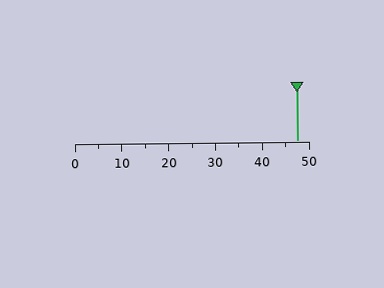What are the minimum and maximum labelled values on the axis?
The axis runs from 0 to 50.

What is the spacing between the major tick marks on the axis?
The major ticks are spaced 10 apart.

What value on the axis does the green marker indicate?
The marker indicates approximately 47.5.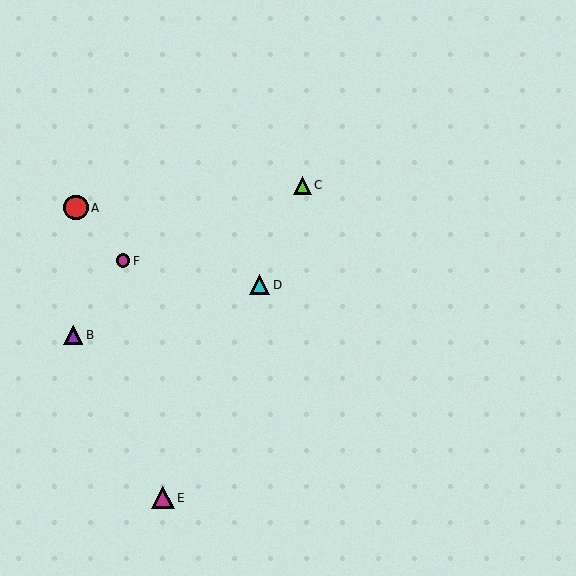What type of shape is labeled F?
Shape F is a magenta circle.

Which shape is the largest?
The red circle (labeled A) is the largest.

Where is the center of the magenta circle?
The center of the magenta circle is at (123, 261).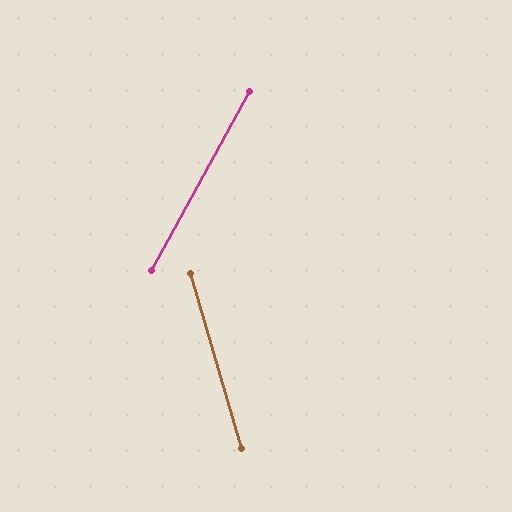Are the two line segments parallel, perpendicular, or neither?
Neither parallel nor perpendicular — they differ by about 45°.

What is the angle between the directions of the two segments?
Approximately 45 degrees.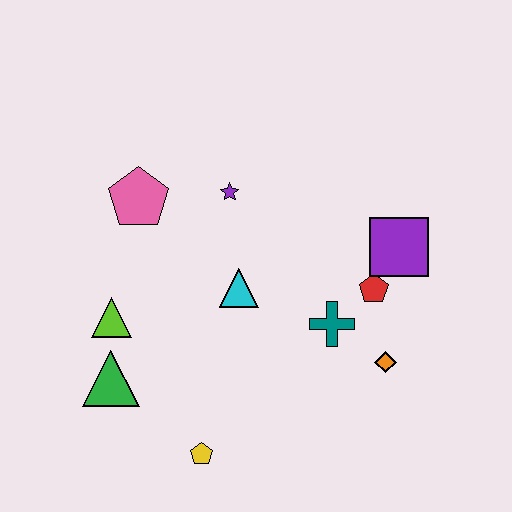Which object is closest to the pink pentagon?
The purple star is closest to the pink pentagon.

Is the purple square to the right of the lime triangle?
Yes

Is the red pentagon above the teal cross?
Yes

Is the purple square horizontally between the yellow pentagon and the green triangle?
No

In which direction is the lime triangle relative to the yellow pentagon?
The lime triangle is above the yellow pentagon.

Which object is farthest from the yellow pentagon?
The purple square is farthest from the yellow pentagon.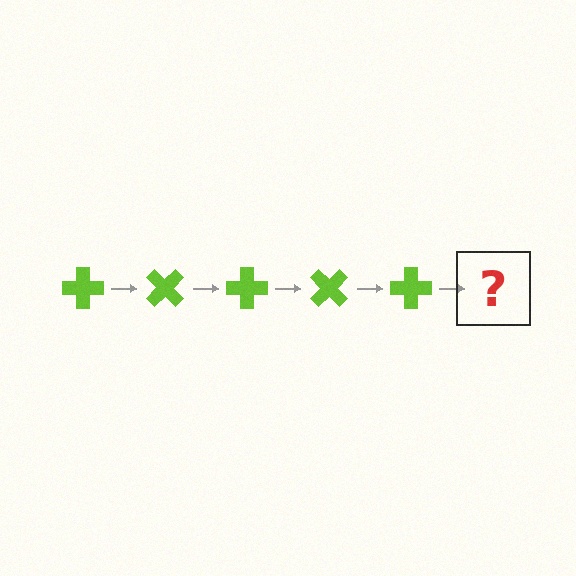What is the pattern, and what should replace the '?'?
The pattern is that the cross rotates 45 degrees each step. The '?' should be a lime cross rotated 225 degrees.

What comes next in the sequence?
The next element should be a lime cross rotated 225 degrees.